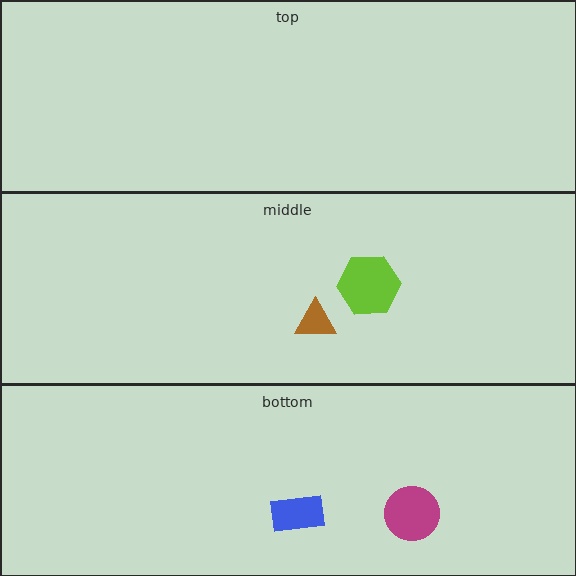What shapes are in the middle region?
The brown triangle, the lime hexagon.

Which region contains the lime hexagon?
The middle region.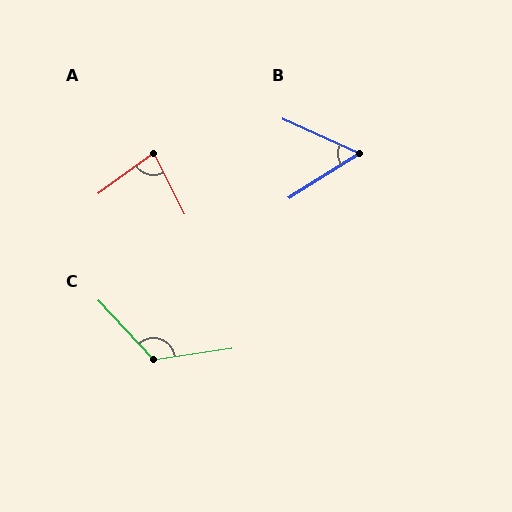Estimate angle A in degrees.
Approximately 80 degrees.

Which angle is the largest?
C, at approximately 124 degrees.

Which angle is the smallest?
B, at approximately 57 degrees.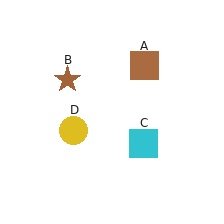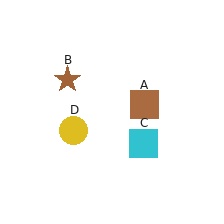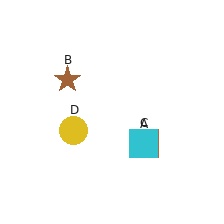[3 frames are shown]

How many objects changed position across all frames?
1 object changed position: brown square (object A).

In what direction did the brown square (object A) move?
The brown square (object A) moved down.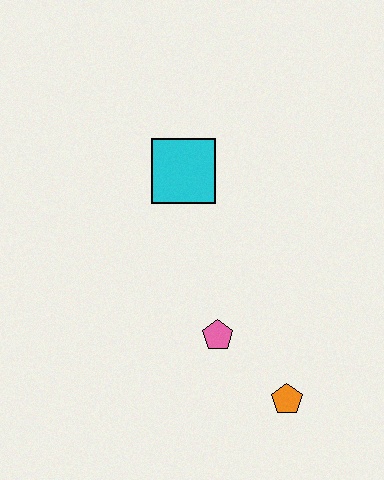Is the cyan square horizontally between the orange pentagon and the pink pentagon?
No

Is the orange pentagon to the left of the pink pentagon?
No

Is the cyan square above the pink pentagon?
Yes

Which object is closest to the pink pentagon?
The orange pentagon is closest to the pink pentagon.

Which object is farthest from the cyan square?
The orange pentagon is farthest from the cyan square.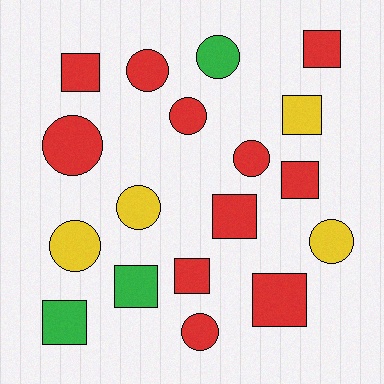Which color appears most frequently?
Red, with 11 objects.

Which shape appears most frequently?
Square, with 9 objects.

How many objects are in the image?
There are 18 objects.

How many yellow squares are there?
There is 1 yellow square.